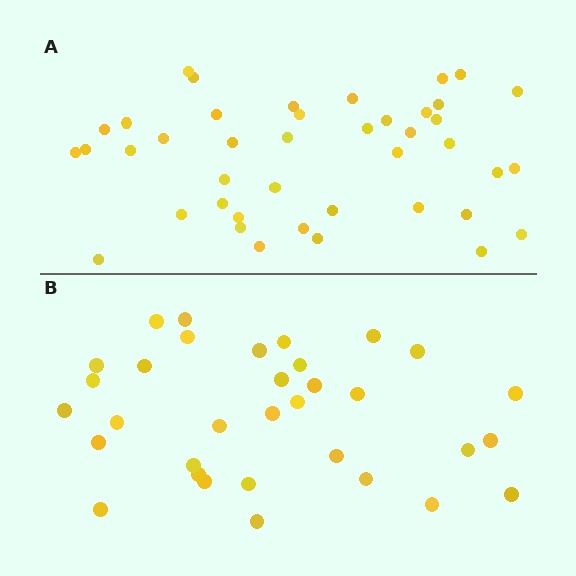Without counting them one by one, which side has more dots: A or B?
Region A (the top region) has more dots.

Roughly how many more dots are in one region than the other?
Region A has roughly 8 or so more dots than region B.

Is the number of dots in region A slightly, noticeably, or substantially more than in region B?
Region A has noticeably more, but not dramatically so. The ratio is roughly 1.3 to 1.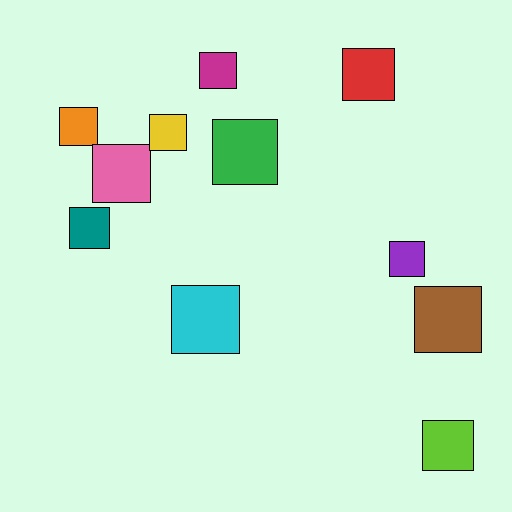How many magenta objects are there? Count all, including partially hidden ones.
There is 1 magenta object.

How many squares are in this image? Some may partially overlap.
There are 11 squares.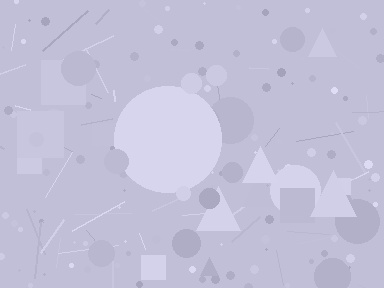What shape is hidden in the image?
A circle is hidden in the image.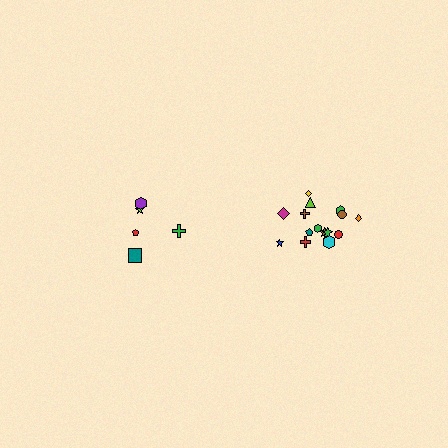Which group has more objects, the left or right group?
The right group.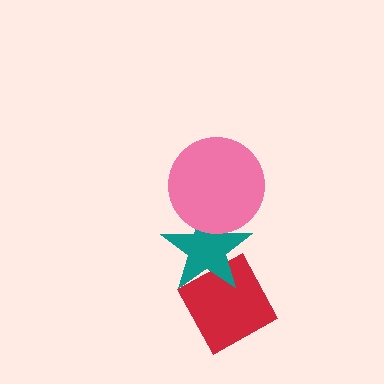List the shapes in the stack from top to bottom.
From top to bottom: the pink circle, the teal star, the red diamond.